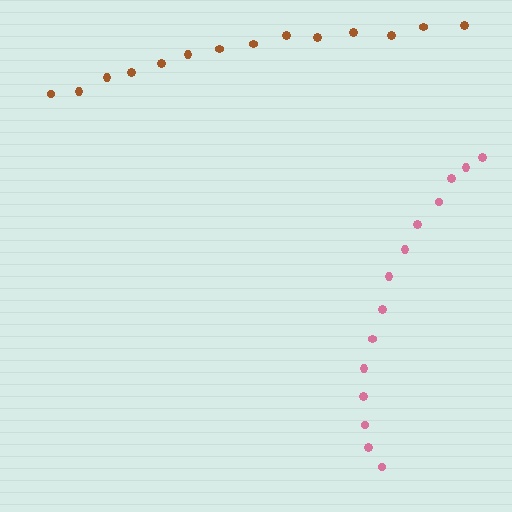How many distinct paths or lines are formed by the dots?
There are 2 distinct paths.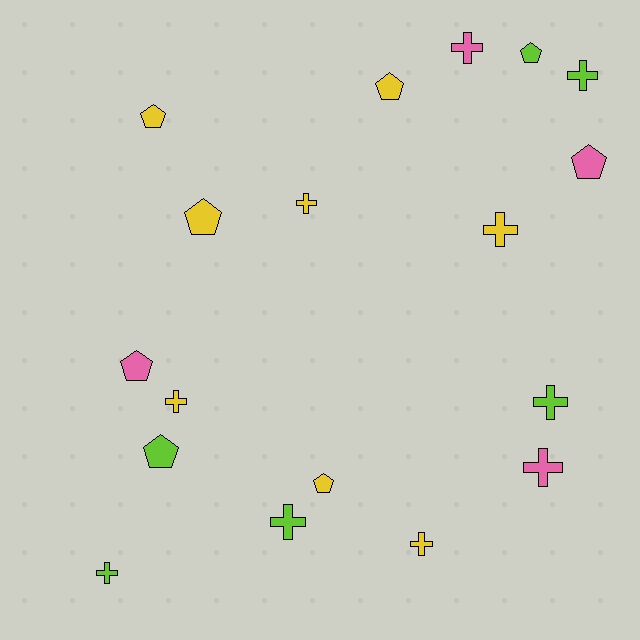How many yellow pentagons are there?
There are 4 yellow pentagons.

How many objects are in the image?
There are 18 objects.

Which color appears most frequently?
Yellow, with 8 objects.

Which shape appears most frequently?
Cross, with 10 objects.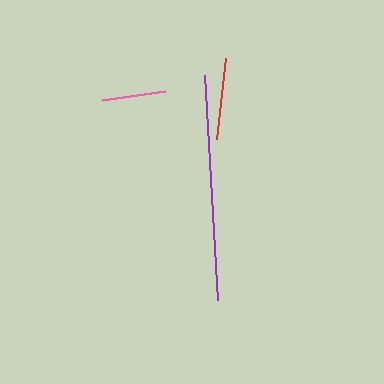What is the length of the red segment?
The red segment is approximately 81 pixels long.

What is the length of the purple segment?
The purple segment is approximately 226 pixels long.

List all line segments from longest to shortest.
From longest to shortest: purple, red, pink.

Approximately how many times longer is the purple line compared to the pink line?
The purple line is approximately 3.6 times the length of the pink line.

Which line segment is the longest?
The purple line is the longest at approximately 226 pixels.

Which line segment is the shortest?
The pink line is the shortest at approximately 63 pixels.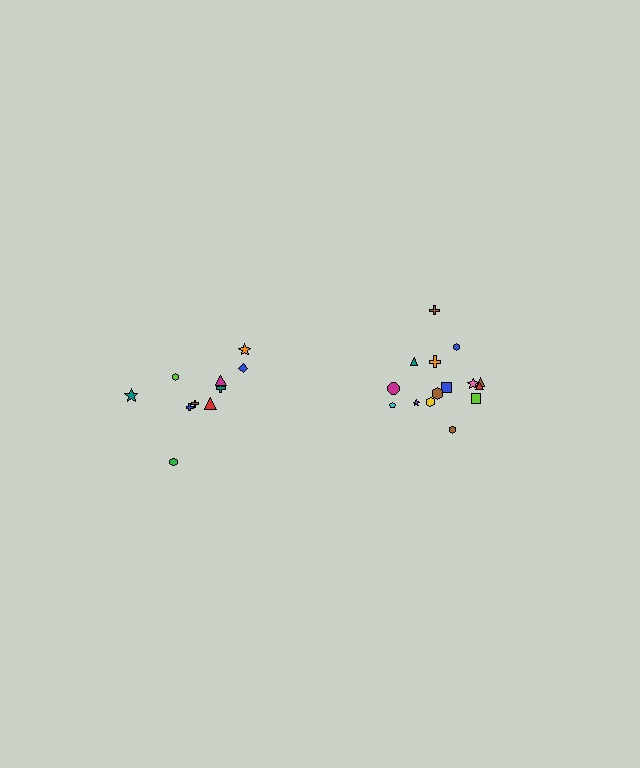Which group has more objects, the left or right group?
The right group.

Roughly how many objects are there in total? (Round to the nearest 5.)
Roughly 25 objects in total.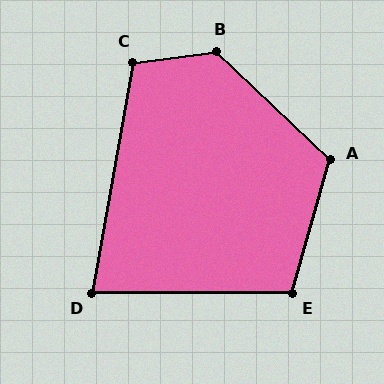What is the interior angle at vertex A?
Approximately 117 degrees (obtuse).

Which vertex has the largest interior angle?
B, at approximately 129 degrees.